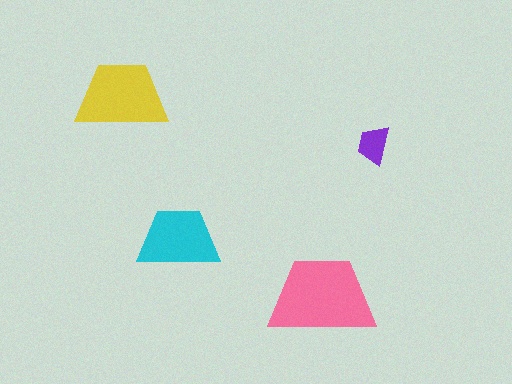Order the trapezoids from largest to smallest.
the pink one, the yellow one, the cyan one, the purple one.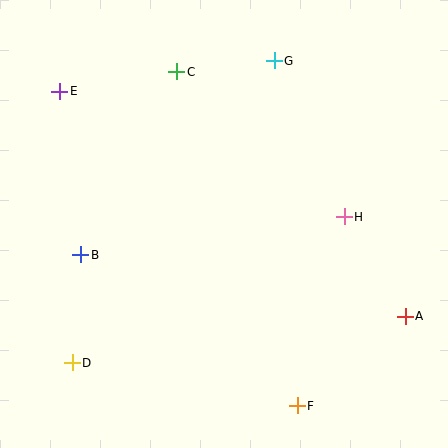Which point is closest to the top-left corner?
Point E is closest to the top-left corner.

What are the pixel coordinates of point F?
Point F is at (297, 406).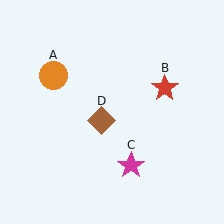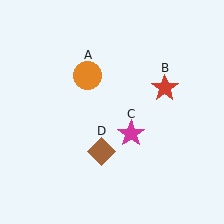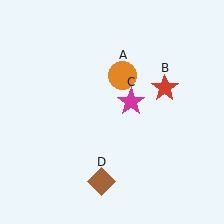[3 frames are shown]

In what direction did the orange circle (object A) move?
The orange circle (object A) moved right.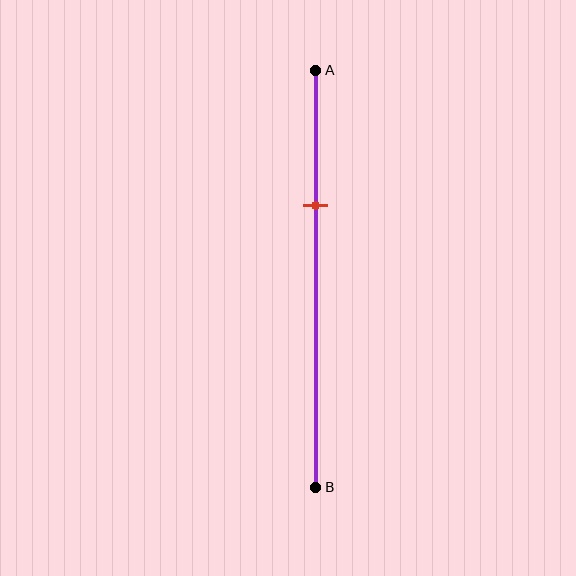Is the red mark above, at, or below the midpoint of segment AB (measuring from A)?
The red mark is above the midpoint of segment AB.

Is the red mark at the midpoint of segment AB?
No, the mark is at about 30% from A, not at the 50% midpoint.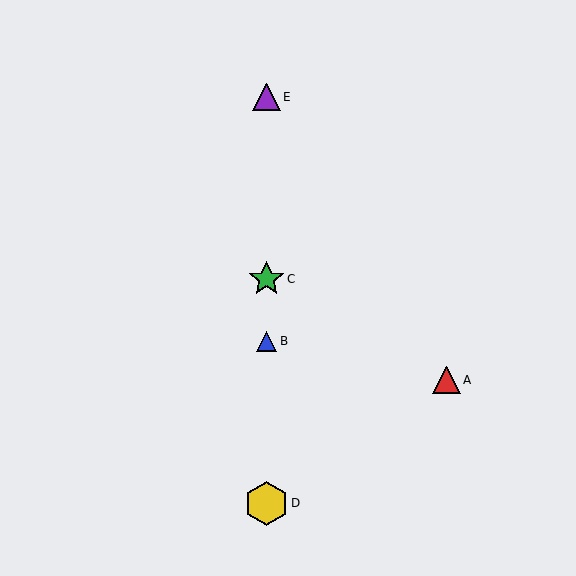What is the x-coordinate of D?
Object D is at x≈266.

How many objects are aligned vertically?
4 objects (B, C, D, E) are aligned vertically.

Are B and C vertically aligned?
Yes, both are at x≈266.